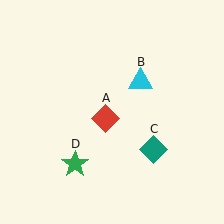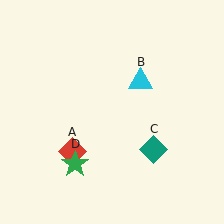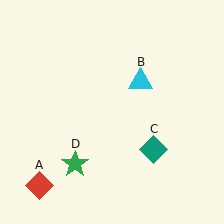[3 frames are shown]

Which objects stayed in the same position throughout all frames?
Cyan triangle (object B) and teal diamond (object C) and green star (object D) remained stationary.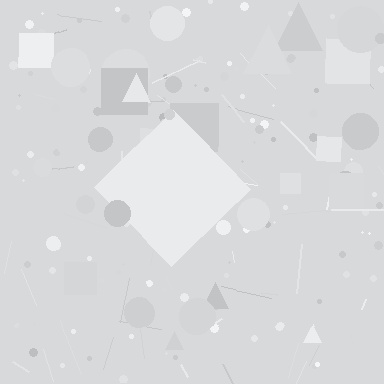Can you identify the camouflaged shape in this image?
The camouflaged shape is a diamond.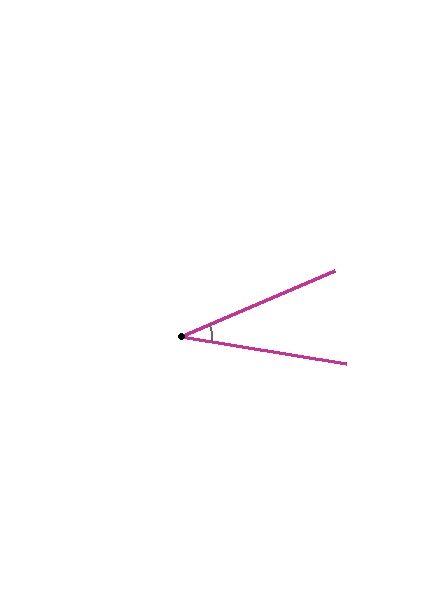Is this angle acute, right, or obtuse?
It is acute.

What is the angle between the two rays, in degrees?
Approximately 32 degrees.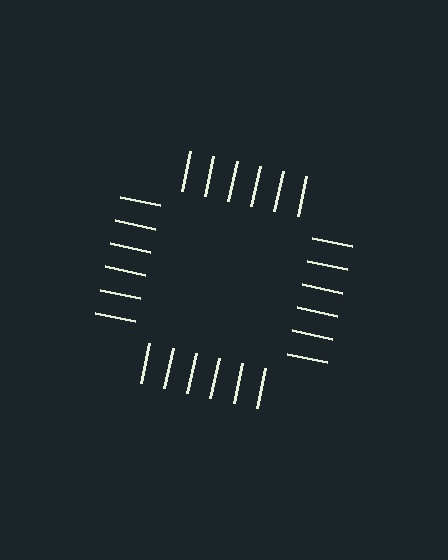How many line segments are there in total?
24 — 6 along each of the 4 edges.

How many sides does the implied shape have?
4 sides — the line-ends trace a square.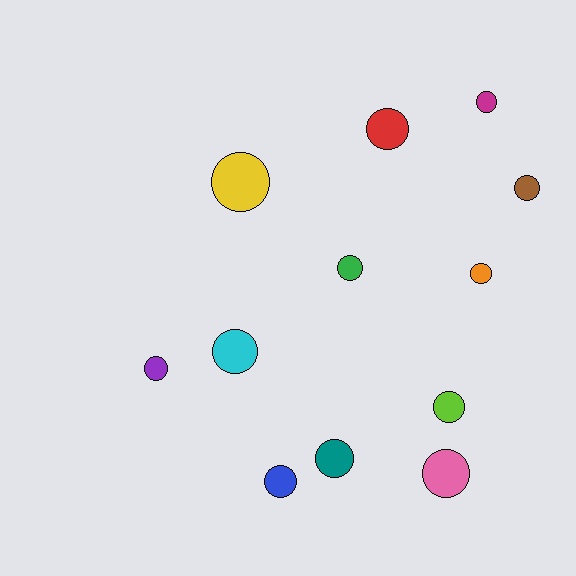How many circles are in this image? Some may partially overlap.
There are 12 circles.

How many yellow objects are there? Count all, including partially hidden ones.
There is 1 yellow object.